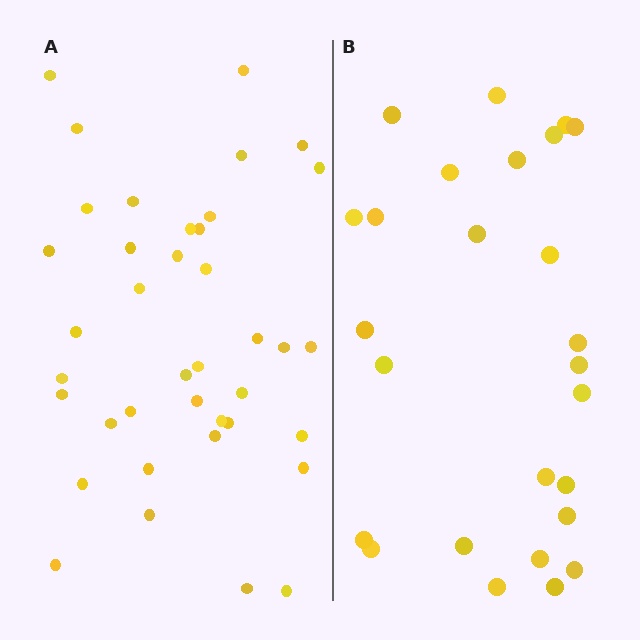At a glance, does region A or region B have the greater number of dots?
Region A (the left region) has more dots.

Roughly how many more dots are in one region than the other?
Region A has approximately 15 more dots than region B.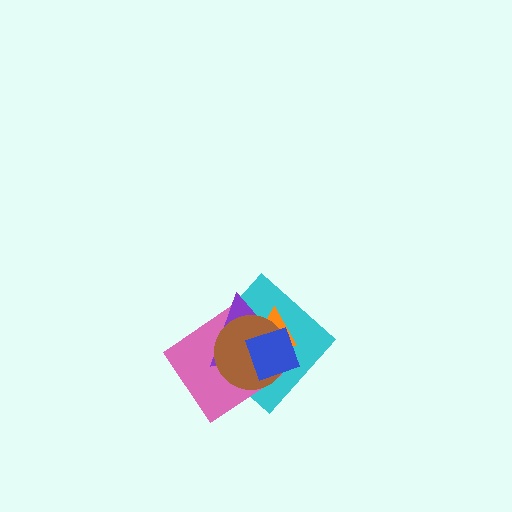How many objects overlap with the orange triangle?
5 objects overlap with the orange triangle.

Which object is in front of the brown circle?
The blue diamond is in front of the brown circle.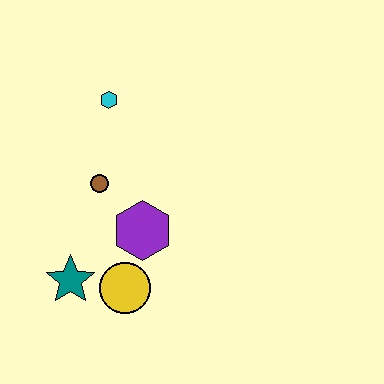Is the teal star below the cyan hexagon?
Yes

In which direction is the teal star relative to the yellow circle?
The teal star is to the left of the yellow circle.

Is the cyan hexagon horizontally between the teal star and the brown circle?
No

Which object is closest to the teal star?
The yellow circle is closest to the teal star.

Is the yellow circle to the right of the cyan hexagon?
Yes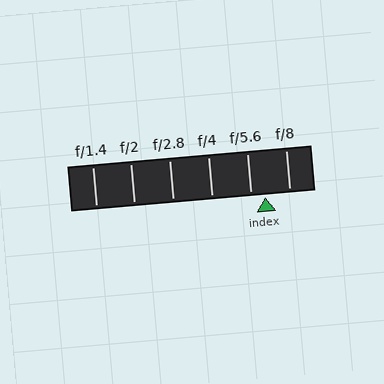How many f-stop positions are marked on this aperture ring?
There are 6 f-stop positions marked.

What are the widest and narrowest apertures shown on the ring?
The widest aperture shown is f/1.4 and the narrowest is f/8.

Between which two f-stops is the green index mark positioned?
The index mark is between f/5.6 and f/8.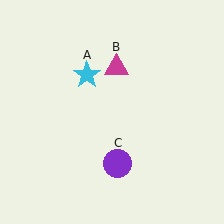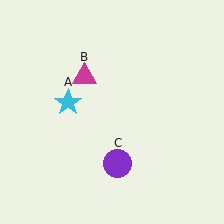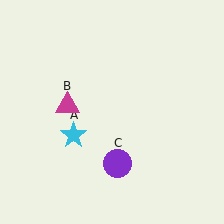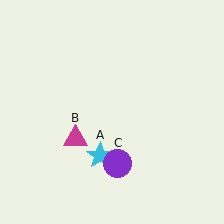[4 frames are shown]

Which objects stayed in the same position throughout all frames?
Purple circle (object C) remained stationary.